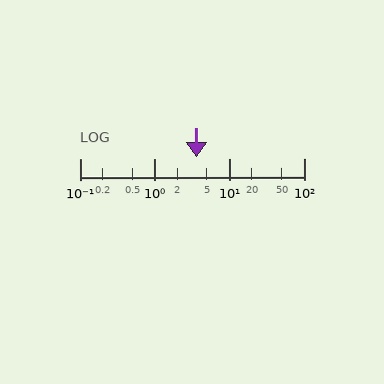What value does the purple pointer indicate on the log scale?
The pointer indicates approximately 3.6.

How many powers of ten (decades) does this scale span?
The scale spans 3 decades, from 0.1 to 100.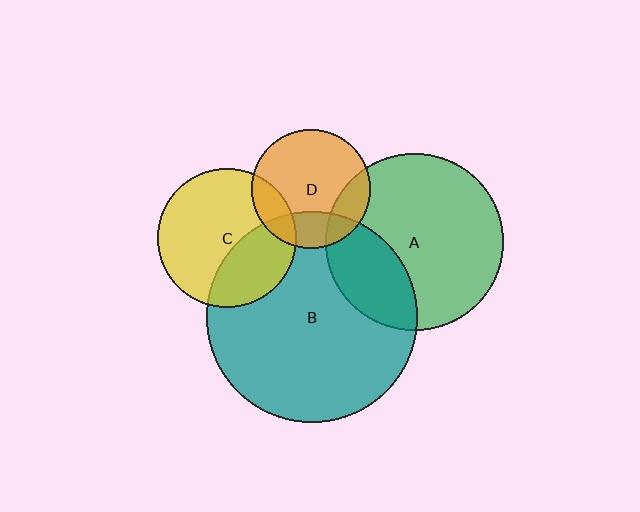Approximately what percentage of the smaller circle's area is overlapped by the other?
Approximately 20%.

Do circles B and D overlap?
Yes.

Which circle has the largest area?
Circle B (teal).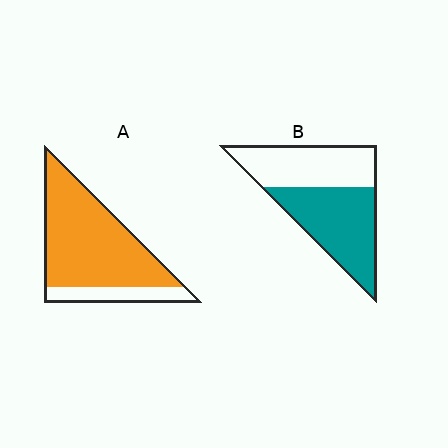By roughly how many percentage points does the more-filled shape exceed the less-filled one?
By roughly 25 percentage points (A over B).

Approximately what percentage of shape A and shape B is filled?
A is approximately 80% and B is approximately 55%.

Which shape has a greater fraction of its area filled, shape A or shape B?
Shape A.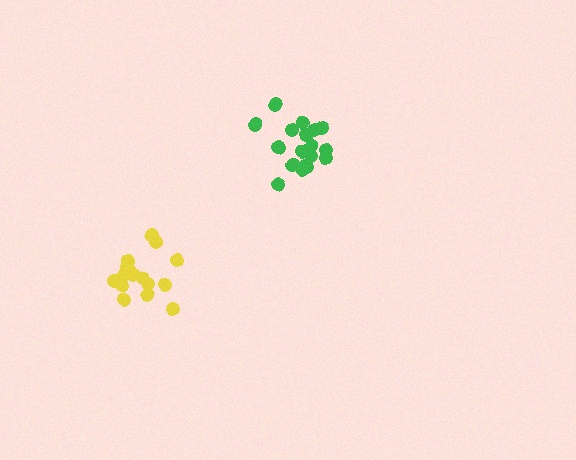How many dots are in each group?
Group 1: 18 dots, Group 2: 15 dots (33 total).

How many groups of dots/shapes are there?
There are 2 groups.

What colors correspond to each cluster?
The clusters are colored: green, yellow.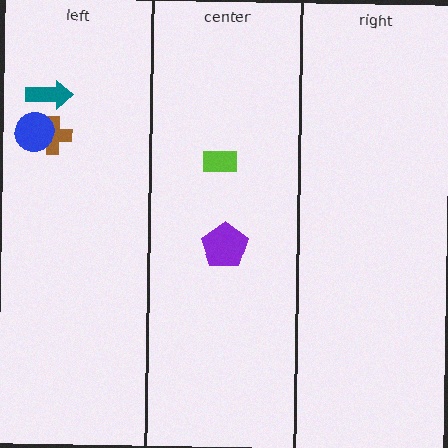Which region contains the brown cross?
The left region.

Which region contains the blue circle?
The left region.